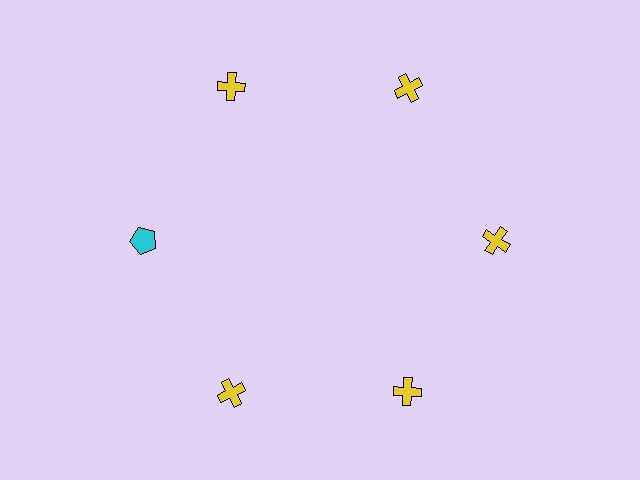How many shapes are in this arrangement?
There are 6 shapes arranged in a ring pattern.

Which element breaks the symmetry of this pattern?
The cyan pentagon at roughly the 9 o'clock position breaks the symmetry. All other shapes are yellow crosses.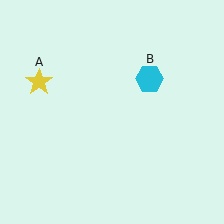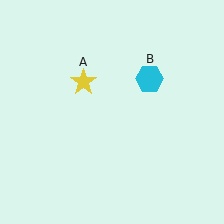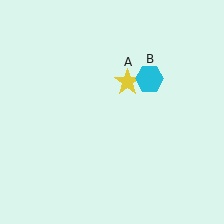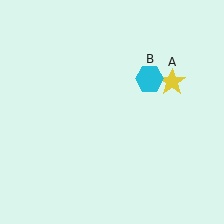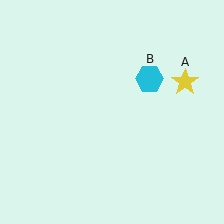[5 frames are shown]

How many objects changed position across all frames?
1 object changed position: yellow star (object A).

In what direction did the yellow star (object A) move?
The yellow star (object A) moved right.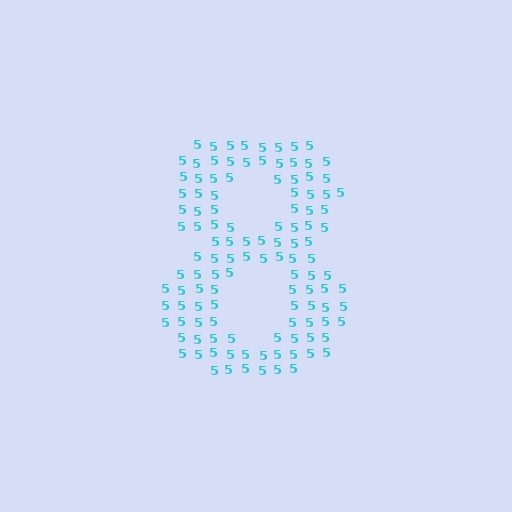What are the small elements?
The small elements are digit 5's.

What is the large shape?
The large shape is the digit 8.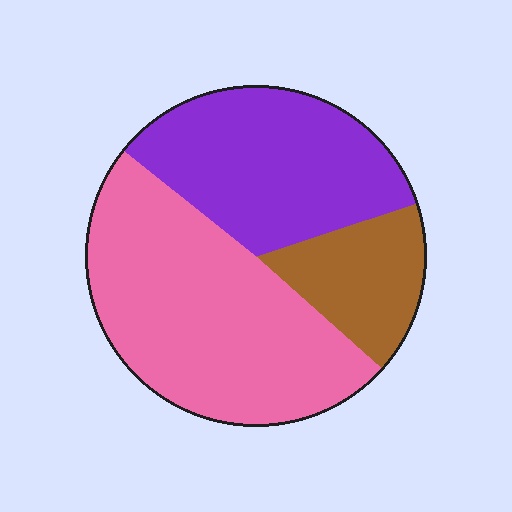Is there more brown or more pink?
Pink.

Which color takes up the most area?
Pink, at roughly 50%.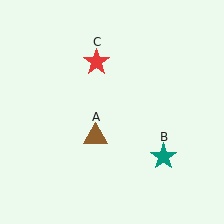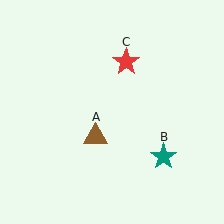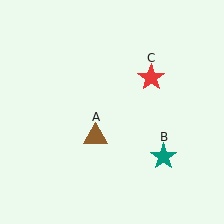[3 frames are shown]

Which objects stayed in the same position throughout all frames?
Brown triangle (object A) and teal star (object B) remained stationary.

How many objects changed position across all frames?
1 object changed position: red star (object C).